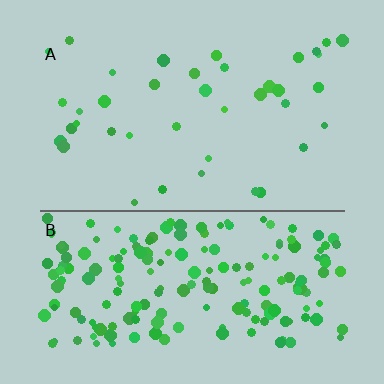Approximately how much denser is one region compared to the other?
Approximately 5.0× — region B over region A.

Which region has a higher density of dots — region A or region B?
B (the bottom).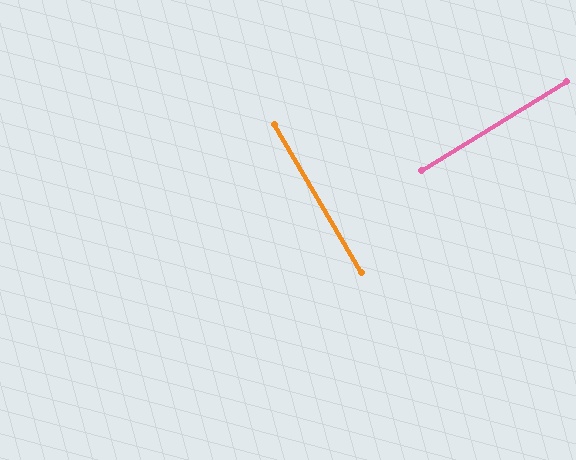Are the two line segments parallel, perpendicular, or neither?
Perpendicular — they meet at approximately 89°.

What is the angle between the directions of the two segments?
Approximately 89 degrees.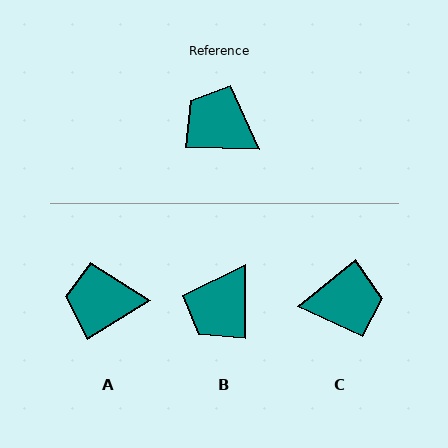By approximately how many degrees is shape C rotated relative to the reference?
Approximately 140 degrees clockwise.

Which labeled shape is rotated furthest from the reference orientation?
C, about 140 degrees away.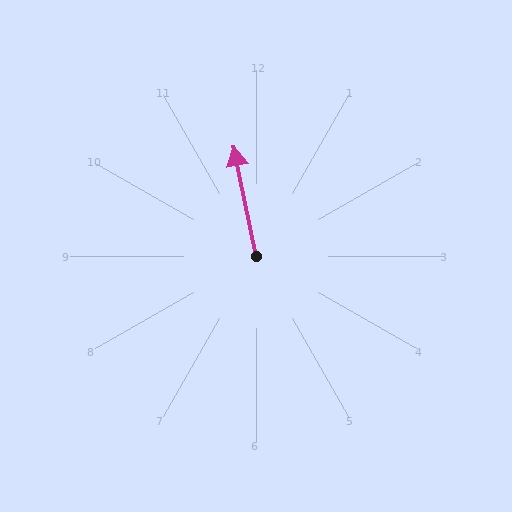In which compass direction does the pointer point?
North.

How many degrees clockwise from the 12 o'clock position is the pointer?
Approximately 348 degrees.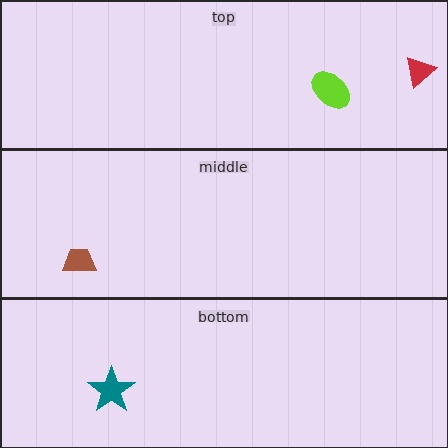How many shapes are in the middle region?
1.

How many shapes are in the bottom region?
1.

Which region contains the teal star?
The bottom region.